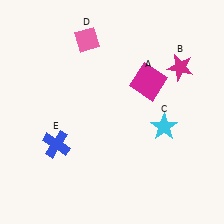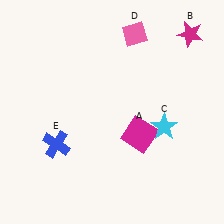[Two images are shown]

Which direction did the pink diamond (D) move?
The pink diamond (D) moved right.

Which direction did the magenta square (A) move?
The magenta square (A) moved down.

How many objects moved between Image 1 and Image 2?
3 objects moved between the two images.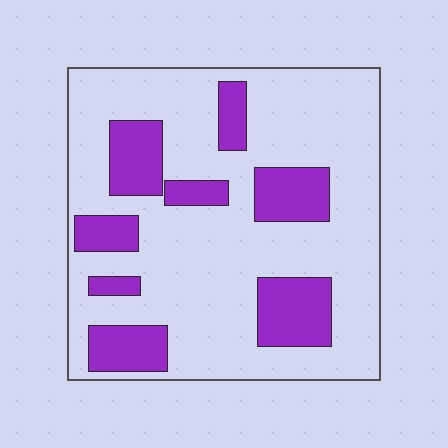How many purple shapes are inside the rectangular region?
8.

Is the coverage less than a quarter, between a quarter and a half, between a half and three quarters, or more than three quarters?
Less than a quarter.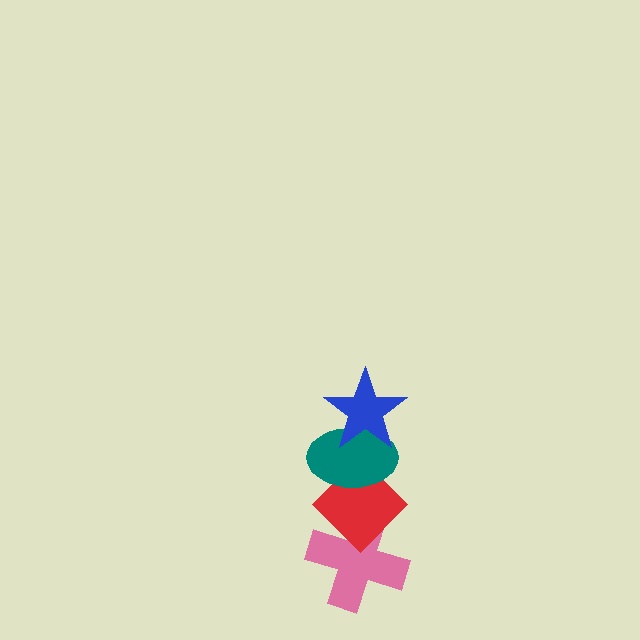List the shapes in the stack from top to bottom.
From top to bottom: the blue star, the teal ellipse, the red diamond, the pink cross.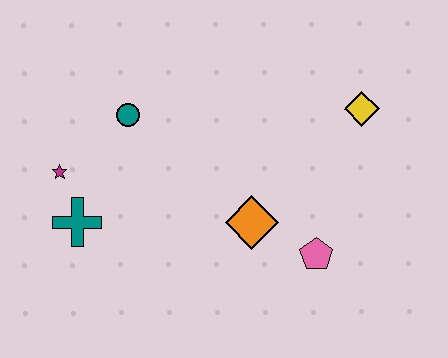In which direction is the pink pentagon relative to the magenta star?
The pink pentagon is to the right of the magenta star.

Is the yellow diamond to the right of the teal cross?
Yes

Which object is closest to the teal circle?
The magenta star is closest to the teal circle.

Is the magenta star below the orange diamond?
No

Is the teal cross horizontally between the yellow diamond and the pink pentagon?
No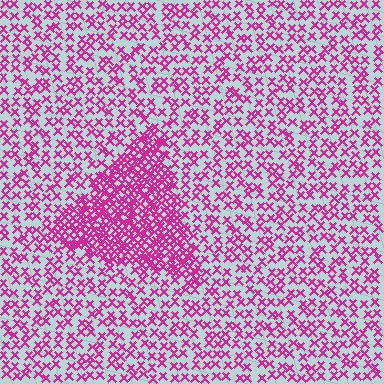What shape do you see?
I see a triangle.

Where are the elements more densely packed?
The elements are more densely packed inside the triangle boundary.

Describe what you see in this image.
The image contains small magenta elements arranged at two different densities. A triangle-shaped region is visible where the elements are more densely packed than the surrounding area.